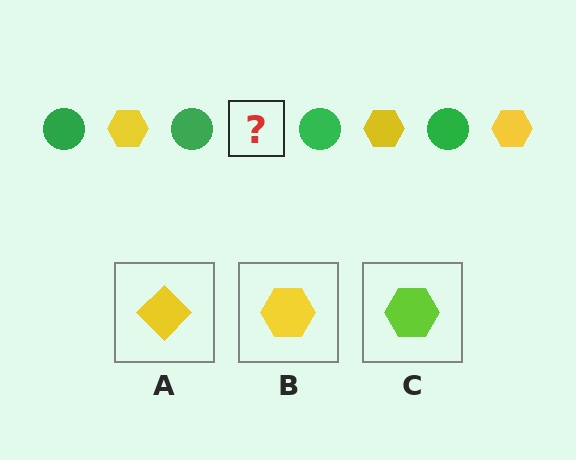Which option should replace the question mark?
Option B.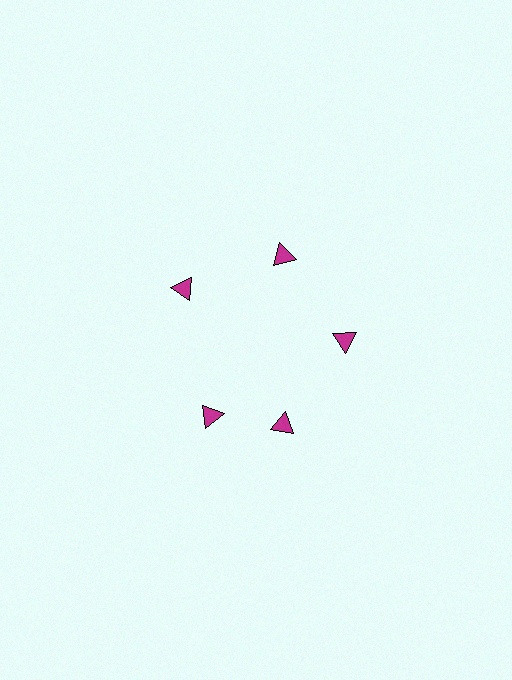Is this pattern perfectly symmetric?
No. The 5 magenta triangles are arranged in a ring, but one element near the 8 o'clock position is rotated out of alignment along the ring, breaking the 5-fold rotational symmetry.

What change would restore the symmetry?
The symmetry would be restored by rotating it back into even spacing with its neighbors so that all 5 triangles sit at equal angles and equal distance from the center.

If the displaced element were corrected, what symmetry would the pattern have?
It would have 5-fold rotational symmetry — the pattern would map onto itself every 72 degrees.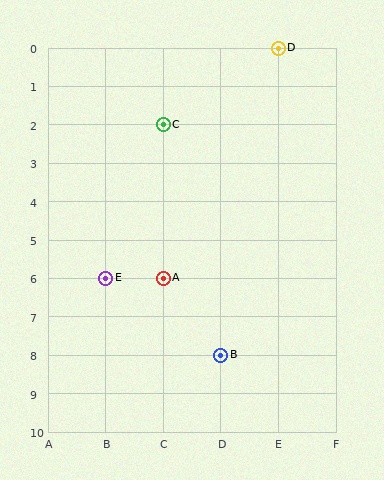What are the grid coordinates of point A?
Point A is at grid coordinates (C, 6).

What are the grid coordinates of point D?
Point D is at grid coordinates (E, 0).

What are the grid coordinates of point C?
Point C is at grid coordinates (C, 2).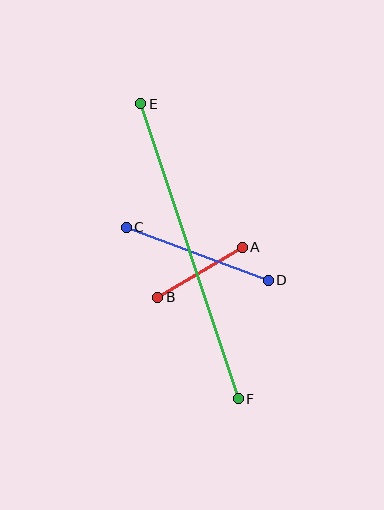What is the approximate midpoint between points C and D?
The midpoint is at approximately (197, 254) pixels.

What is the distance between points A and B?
The distance is approximately 98 pixels.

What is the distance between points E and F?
The distance is approximately 311 pixels.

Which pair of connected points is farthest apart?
Points E and F are farthest apart.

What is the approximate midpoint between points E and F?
The midpoint is at approximately (189, 251) pixels.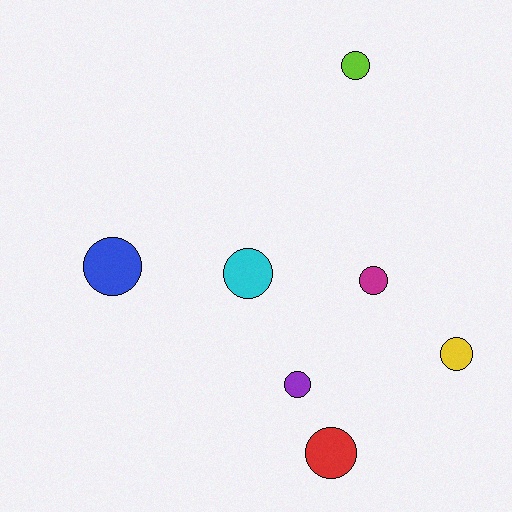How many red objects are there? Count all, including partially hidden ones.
There is 1 red object.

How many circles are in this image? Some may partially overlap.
There are 7 circles.